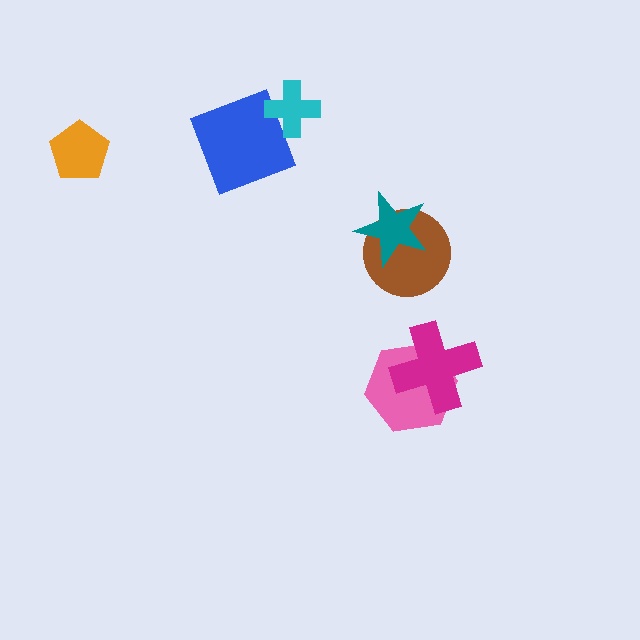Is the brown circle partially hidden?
Yes, it is partially covered by another shape.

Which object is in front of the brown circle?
The teal star is in front of the brown circle.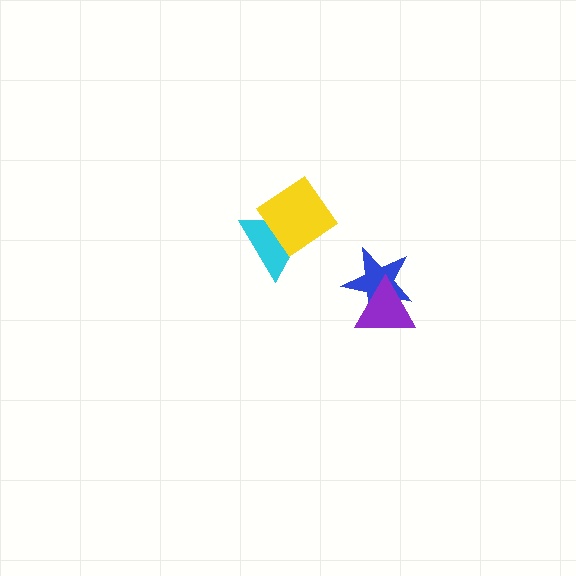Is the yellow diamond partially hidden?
No, no other shape covers it.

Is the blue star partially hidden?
Yes, it is partially covered by another shape.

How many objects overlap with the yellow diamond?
1 object overlaps with the yellow diamond.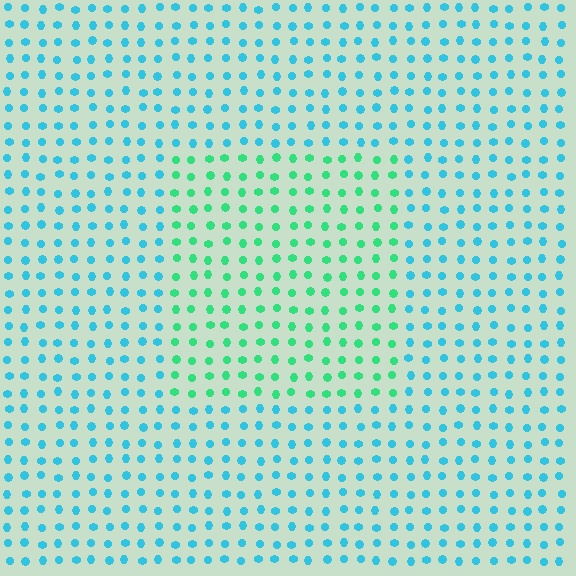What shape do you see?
I see a rectangle.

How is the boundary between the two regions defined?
The boundary is defined purely by a slight shift in hue (about 44 degrees). Spacing, size, and orientation are identical on both sides.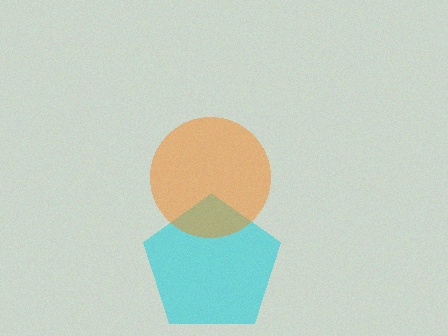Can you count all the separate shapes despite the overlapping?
Yes, there are 2 separate shapes.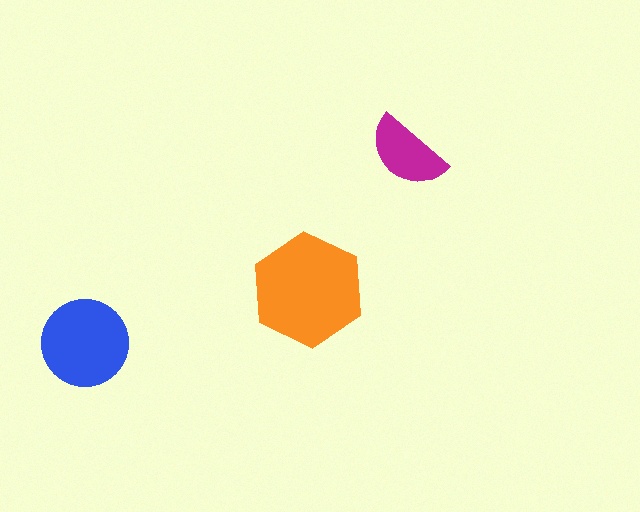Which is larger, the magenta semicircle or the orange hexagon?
The orange hexagon.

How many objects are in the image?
There are 3 objects in the image.